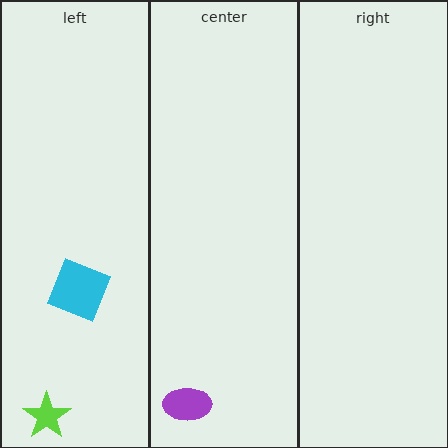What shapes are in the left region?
The cyan square, the lime star.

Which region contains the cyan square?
The left region.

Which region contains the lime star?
The left region.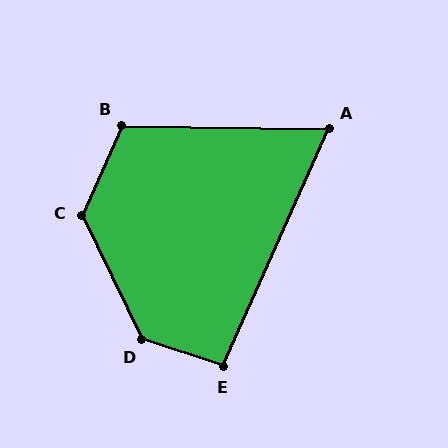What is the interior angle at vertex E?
Approximately 96 degrees (obtuse).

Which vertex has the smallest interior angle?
A, at approximately 67 degrees.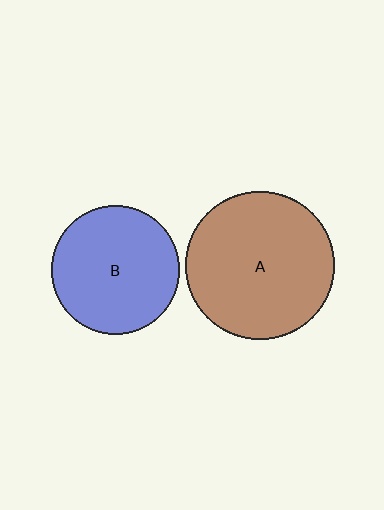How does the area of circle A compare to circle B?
Approximately 1.3 times.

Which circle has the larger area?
Circle A (brown).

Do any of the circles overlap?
No, none of the circles overlap.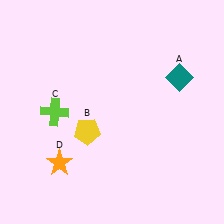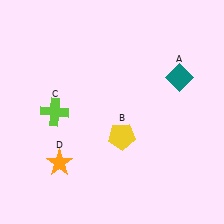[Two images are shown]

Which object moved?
The yellow pentagon (B) moved right.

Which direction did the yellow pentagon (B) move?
The yellow pentagon (B) moved right.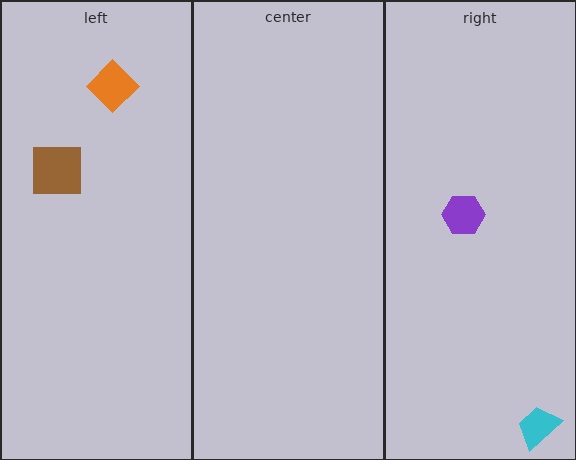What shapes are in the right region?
The purple hexagon, the cyan trapezoid.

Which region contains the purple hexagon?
The right region.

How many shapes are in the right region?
2.